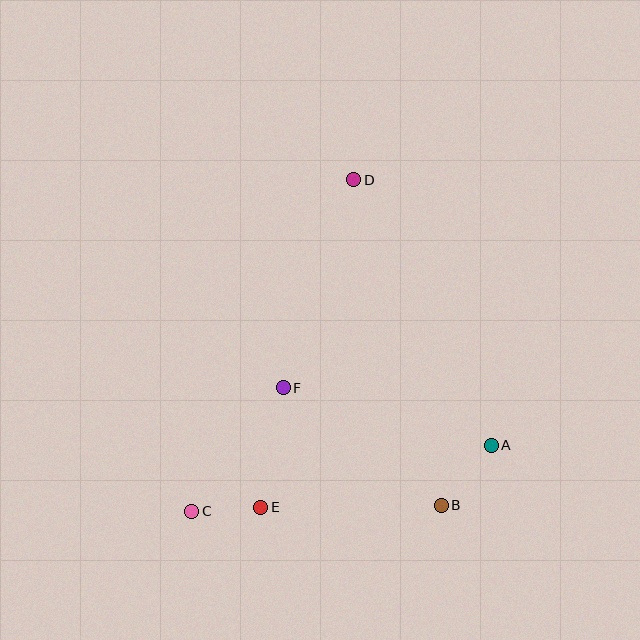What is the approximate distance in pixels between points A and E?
The distance between A and E is approximately 239 pixels.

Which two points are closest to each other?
Points C and E are closest to each other.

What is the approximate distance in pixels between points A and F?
The distance between A and F is approximately 216 pixels.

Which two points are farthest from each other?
Points C and D are farthest from each other.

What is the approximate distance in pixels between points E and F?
The distance between E and F is approximately 122 pixels.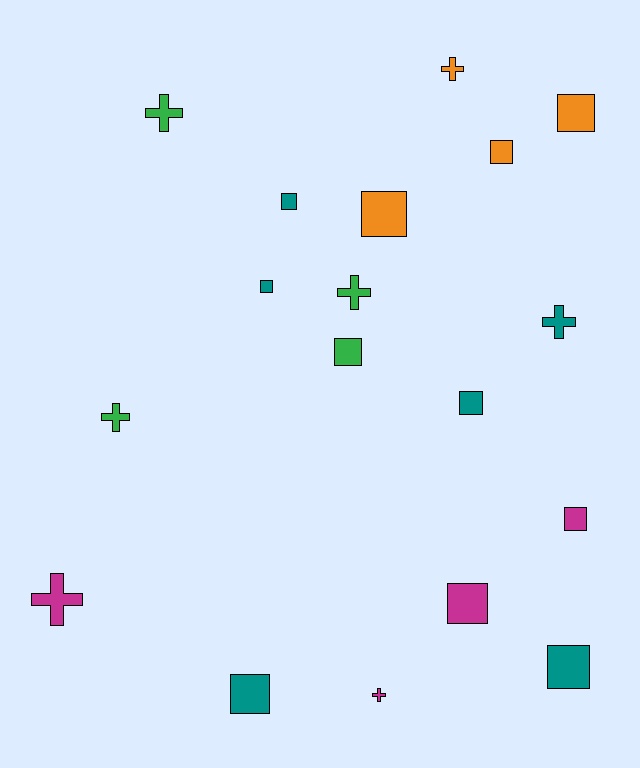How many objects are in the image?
There are 18 objects.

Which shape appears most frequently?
Square, with 11 objects.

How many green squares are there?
There is 1 green square.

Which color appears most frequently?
Teal, with 6 objects.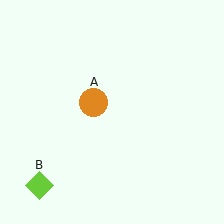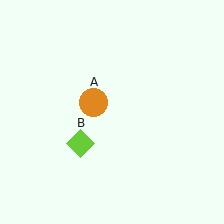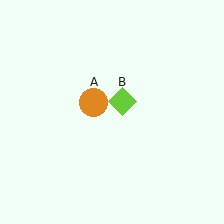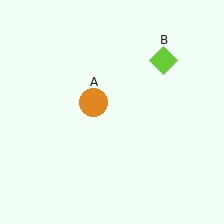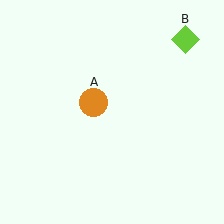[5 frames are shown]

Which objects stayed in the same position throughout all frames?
Orange circle (object A) remained stationary.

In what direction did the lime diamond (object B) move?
The lime diamond (object B) moved up and to the right.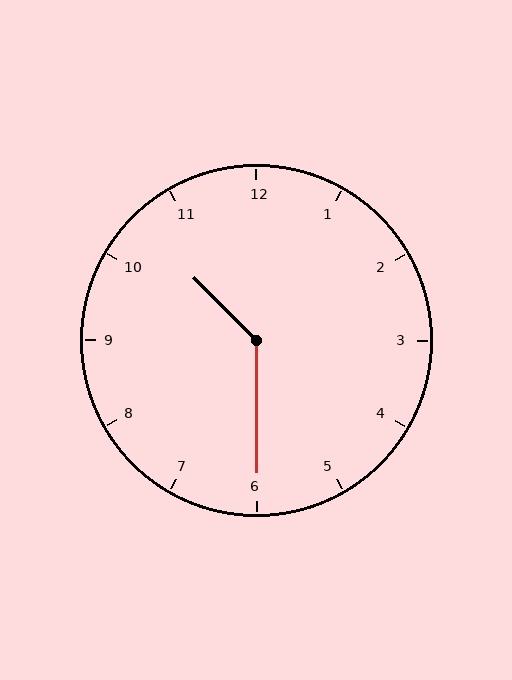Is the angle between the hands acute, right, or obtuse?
It is obtuse.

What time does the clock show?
10:30.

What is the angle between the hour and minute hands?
Approximately 135 degrees.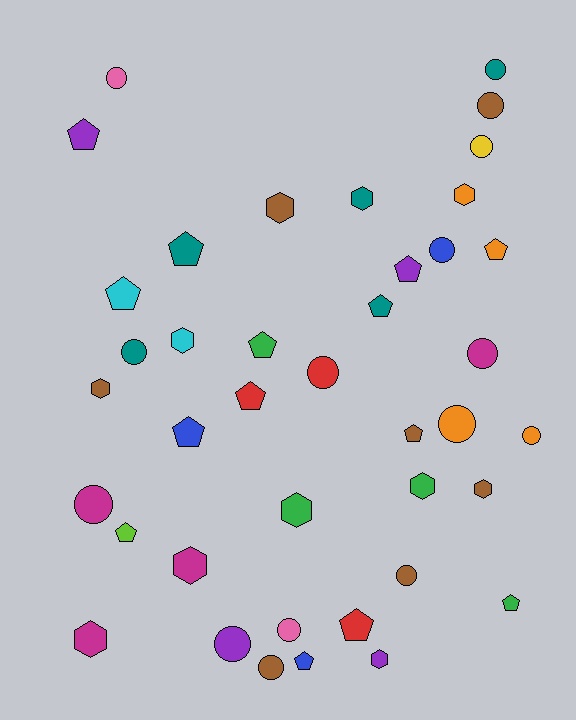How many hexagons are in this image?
There are 11 hexagons.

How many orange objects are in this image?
There are 4 orange objects.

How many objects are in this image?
There are 40 objects.